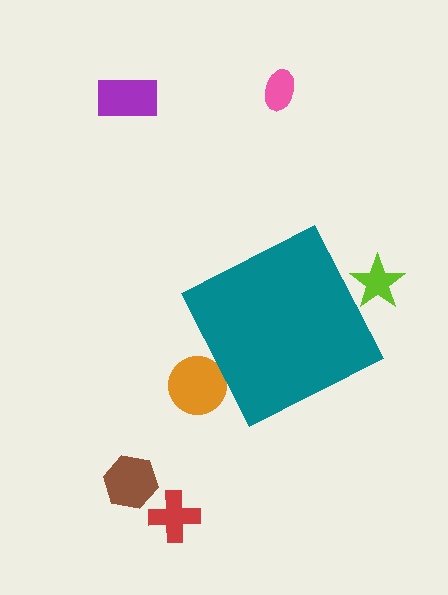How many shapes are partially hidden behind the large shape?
2 shapes are partially hidden.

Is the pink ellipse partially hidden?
No, the pink ellipse is fully visible.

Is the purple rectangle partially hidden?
No, the purple rectangle is fully visible.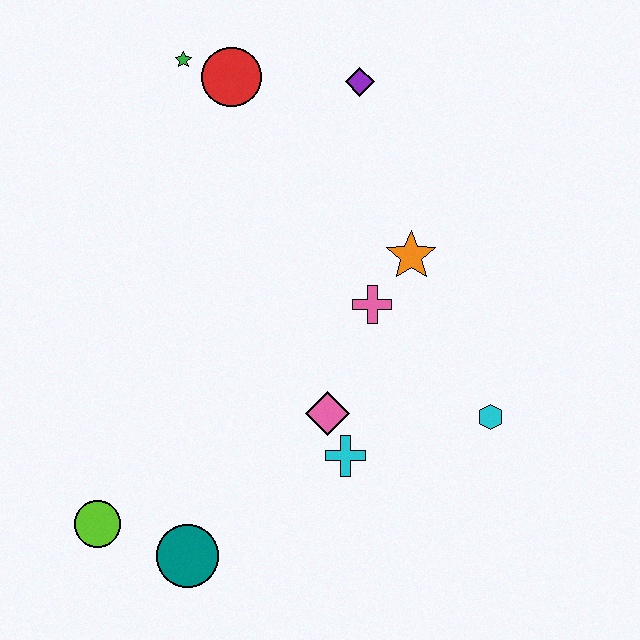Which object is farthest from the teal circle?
The purple diamond is farthest from the teal circle.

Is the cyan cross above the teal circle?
Yes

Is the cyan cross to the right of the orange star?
No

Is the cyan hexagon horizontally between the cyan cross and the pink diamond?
No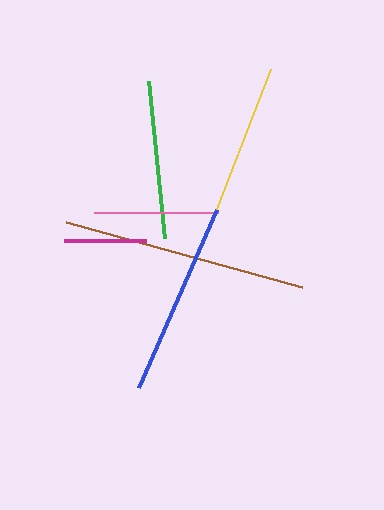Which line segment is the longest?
The brown line is the longest at approximately 246 pixels.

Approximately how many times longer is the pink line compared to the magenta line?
The pink line is approximately 1.5 times the length of the magenta line.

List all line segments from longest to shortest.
From longest to shortest: brown, blue, yellow, green, pink, magenta.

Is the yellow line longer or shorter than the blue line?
The blue line is longer than the yellow line.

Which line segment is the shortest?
The magenta line is the shortest at approximately 81 pixels.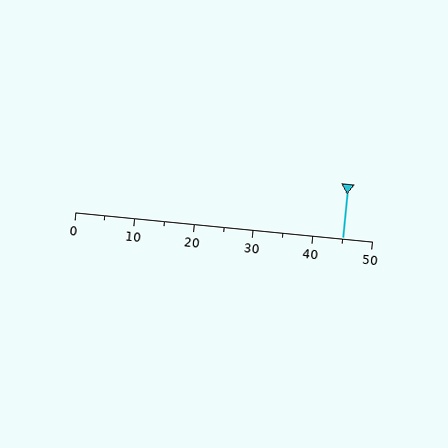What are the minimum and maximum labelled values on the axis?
The axis runs from 0 to 50.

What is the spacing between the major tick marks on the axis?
The major ticks are spaced 10 apart.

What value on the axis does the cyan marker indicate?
The marker indicates approximately 45.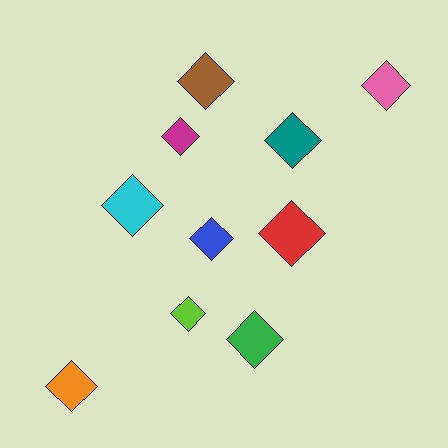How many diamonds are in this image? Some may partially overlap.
There are 10 diamonds.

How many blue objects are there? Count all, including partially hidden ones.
There is 1 blue object.